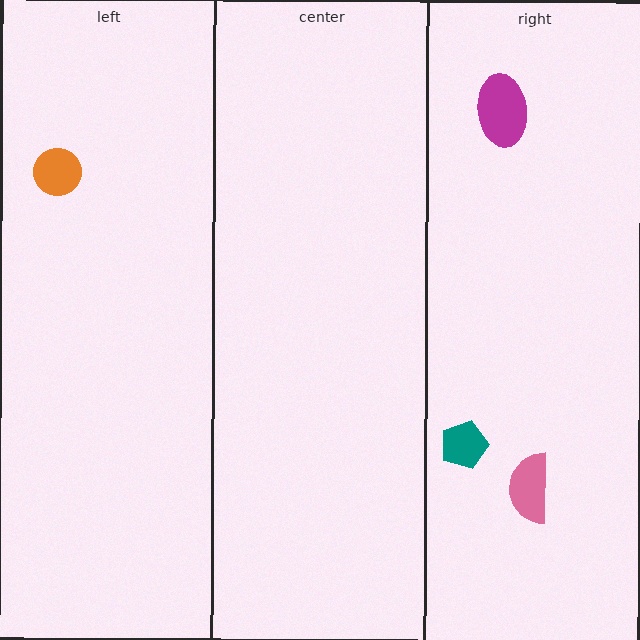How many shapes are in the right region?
3.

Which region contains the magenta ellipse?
The right region.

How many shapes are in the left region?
1.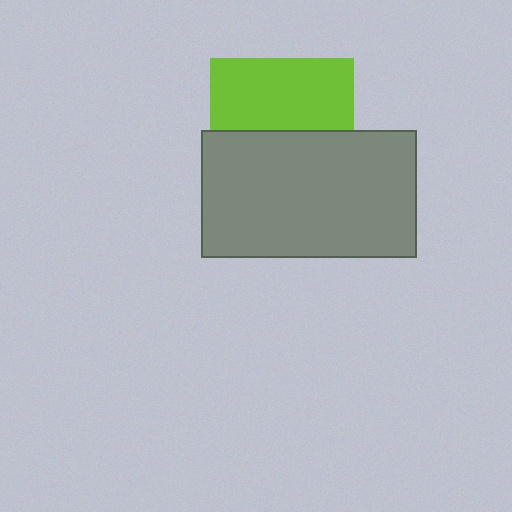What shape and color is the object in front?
The object in front is a gray rectangle.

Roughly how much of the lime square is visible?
About half of it is visible (roughly 50%).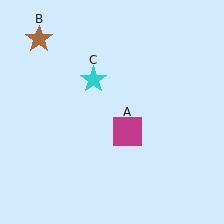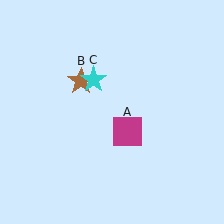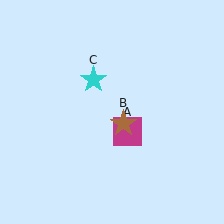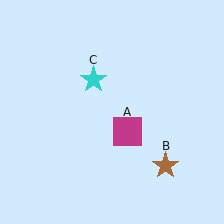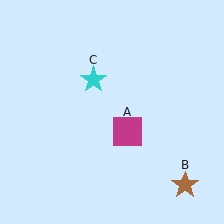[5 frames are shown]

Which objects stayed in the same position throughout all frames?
Magenta square (object A) and cyan star (object C) remained stationary.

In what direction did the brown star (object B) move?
The brown star (object B) moved down and to the right.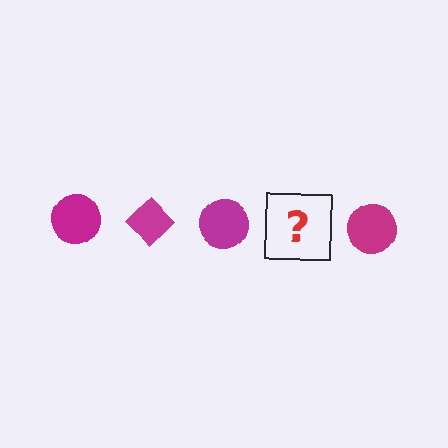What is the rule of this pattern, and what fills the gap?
The rule is that the pattern cycles through circle, diamond shapes in magenta. The gap should be filled with a magenta diamond.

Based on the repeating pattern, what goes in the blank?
The blank should be a magenta diamond.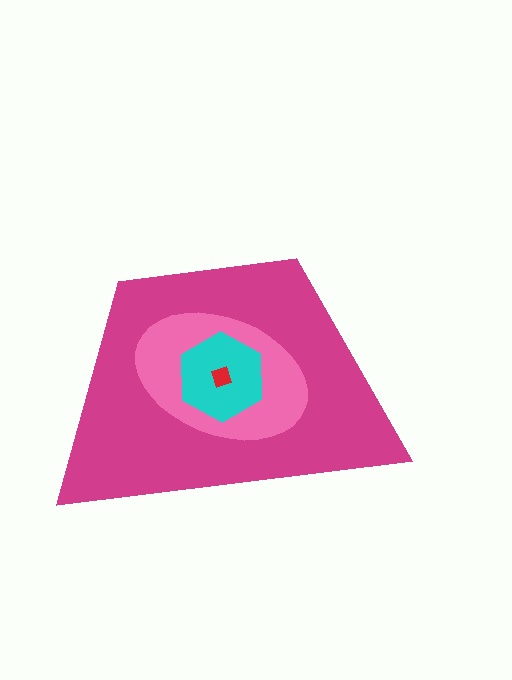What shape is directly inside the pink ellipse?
The cyan hexagon.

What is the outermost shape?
The magenta trapezoid.